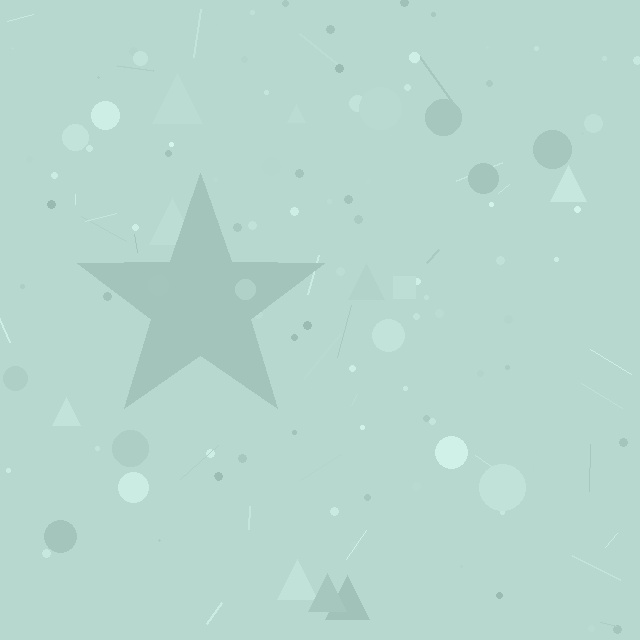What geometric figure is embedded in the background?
A star is embedded in the background.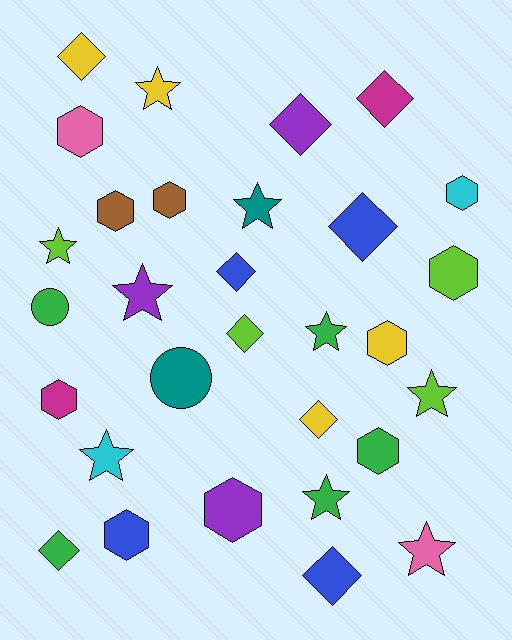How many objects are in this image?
There are 30 objects.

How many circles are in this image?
There are 2 circles.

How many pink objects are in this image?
There are 2 pink objects.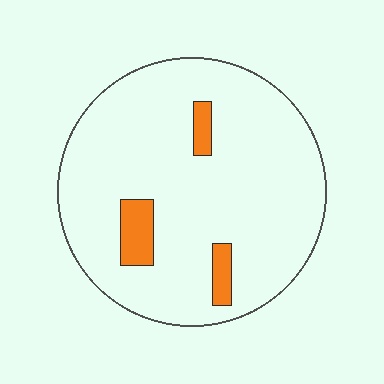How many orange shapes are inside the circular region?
3.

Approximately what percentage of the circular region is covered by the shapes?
Approximately 10%.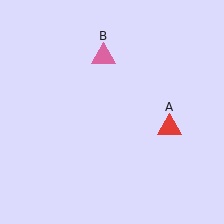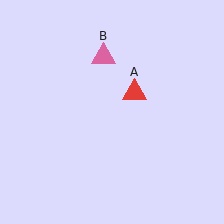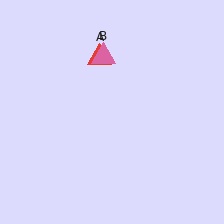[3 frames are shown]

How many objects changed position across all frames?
1 object changed position: red triangle (object A).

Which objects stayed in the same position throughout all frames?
Pink triangle (object B) remained stationary.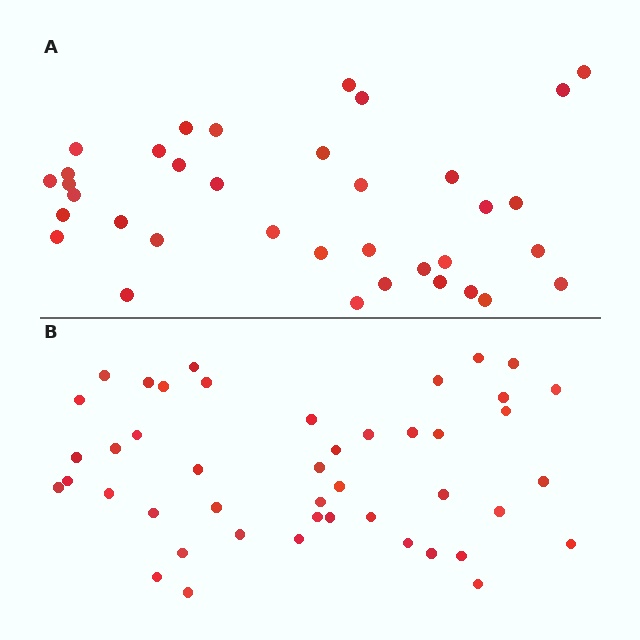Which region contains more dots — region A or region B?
Region B (the bottom region) has more dots.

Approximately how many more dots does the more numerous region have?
Region B has roughly 8 or so more dots than region A.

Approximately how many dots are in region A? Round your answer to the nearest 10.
About 40 dots. (The exact count is 36, which rounds to 40.)